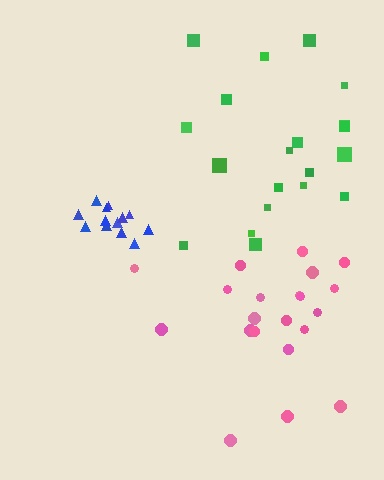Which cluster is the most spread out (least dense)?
Green.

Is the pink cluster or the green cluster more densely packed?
Pink.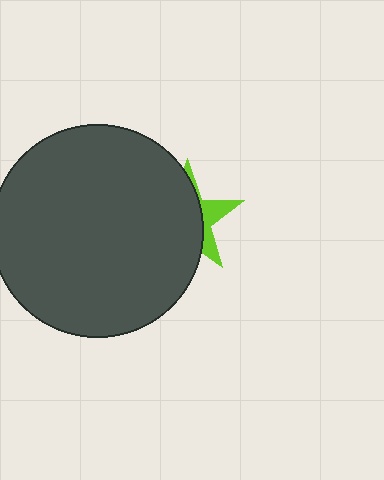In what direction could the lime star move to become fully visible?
The lime star could move right. That would shift it out from behind the dark gray circle entirely.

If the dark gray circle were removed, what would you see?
You would see the complete lime star.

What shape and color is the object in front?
The object in front is a dark gray circle.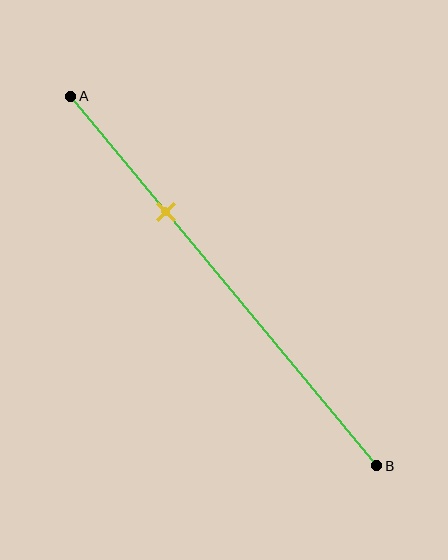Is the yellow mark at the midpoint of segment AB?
No, the mark is at about 30% from A, not at the 50% midpoint.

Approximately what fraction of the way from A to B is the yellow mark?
The yellow mark is approximately 30% of the way from A to B.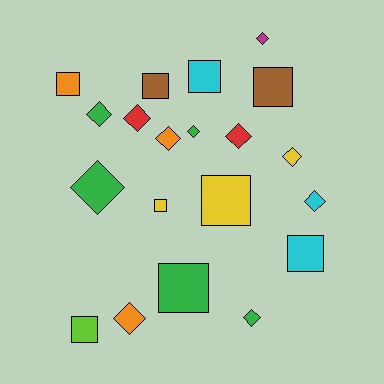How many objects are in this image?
There are 20 objects.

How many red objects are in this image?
There are 2 red objects.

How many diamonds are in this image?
There are 11 diamonds.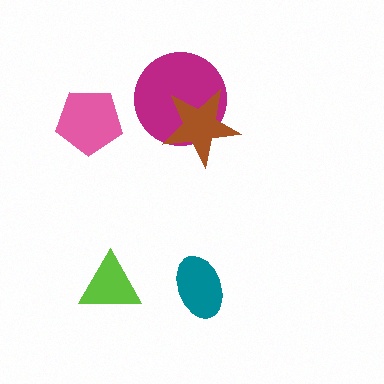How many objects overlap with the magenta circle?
1 object overlaps with the magenta circle.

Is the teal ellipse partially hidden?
No, no other shape covers it.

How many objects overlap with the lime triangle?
0 objects overlap with the lime triangle.